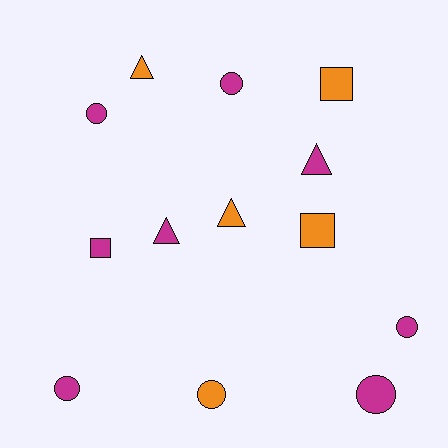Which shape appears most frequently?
Circle, with 6 objects.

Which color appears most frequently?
Magenta, with 8 objects.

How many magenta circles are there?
There are 5 magenta circles.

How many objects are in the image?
There are 13 objects.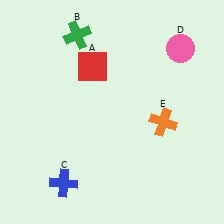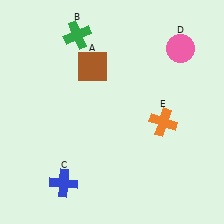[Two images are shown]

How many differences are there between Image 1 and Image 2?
There is 1 difference between the two images.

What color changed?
The square (A) changed from red in Image 1 to brown in Image 2.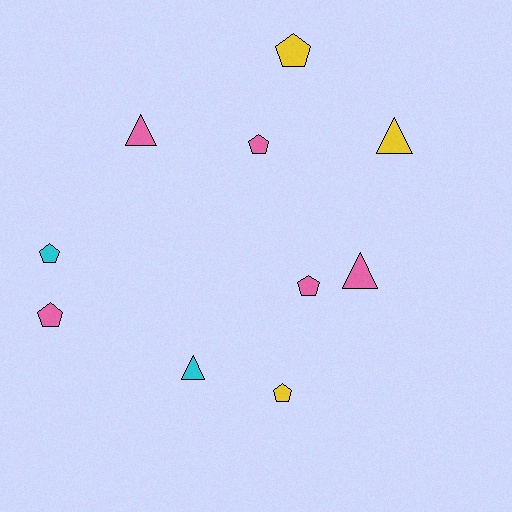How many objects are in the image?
There are 10 objects.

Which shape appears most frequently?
Pentagon, with 6 objects.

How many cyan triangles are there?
There is 1 cyan triangle.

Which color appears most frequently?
Pink, with 5 objects.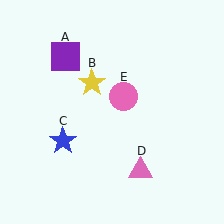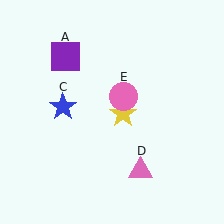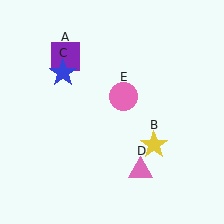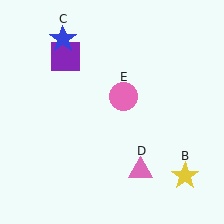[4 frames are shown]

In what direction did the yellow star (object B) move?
The yellow star (object B) moved down and to the right.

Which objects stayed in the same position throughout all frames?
Purple square (object A) and pink triangle (object D) and pink circle (object E) remained stationary.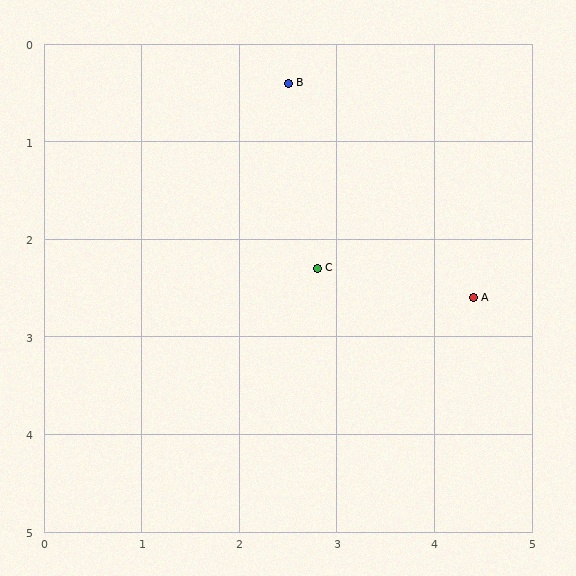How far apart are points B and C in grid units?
Points B and C are about 1.9 grid units apart.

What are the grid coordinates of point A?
Point A is at approximately (4.4, 2.6).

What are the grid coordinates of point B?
Point B is at approximately (2.5, 0.4).